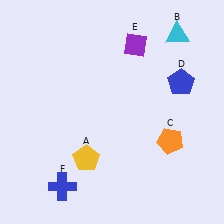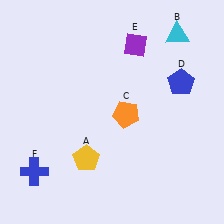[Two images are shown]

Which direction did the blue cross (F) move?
The blue cross (F) moved left.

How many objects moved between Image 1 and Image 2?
2 objects moved between the two images.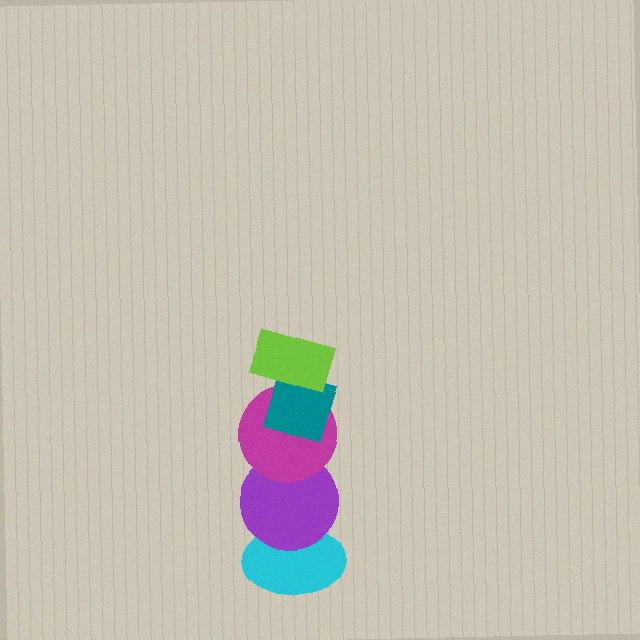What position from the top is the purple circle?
The purple circle is 4th from the top.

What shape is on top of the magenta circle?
The teal diamond is on top of the magenta circle.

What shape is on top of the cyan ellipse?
The purple circle is on top of the cyan ellipse.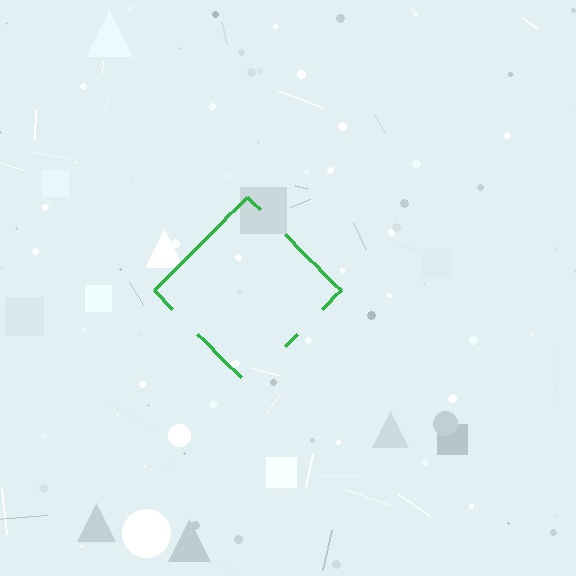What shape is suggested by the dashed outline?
The dashed outline suggests a diamond.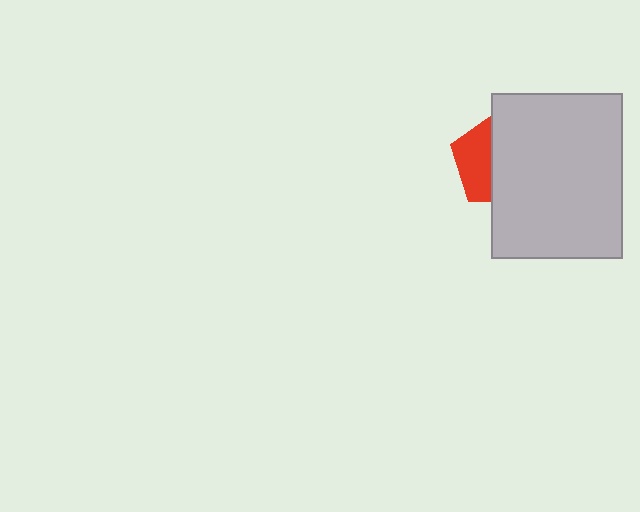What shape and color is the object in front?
The object in front is a light gray rectangle.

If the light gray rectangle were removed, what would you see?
You would see the complete red pentagon.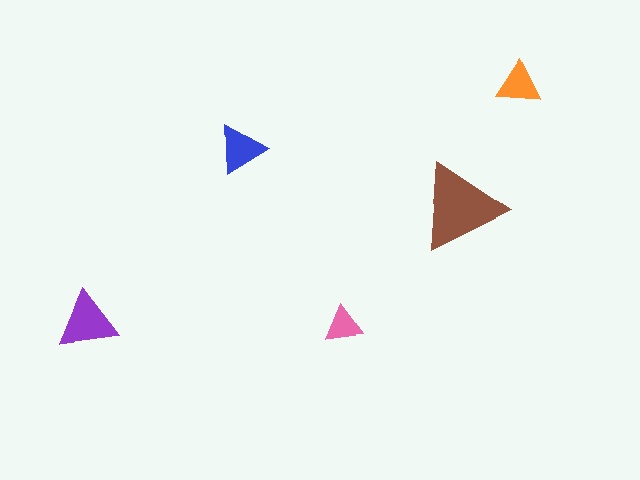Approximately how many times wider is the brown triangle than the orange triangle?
About 2 times wider.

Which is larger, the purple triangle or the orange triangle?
The purple one.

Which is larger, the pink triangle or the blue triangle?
The blue one.